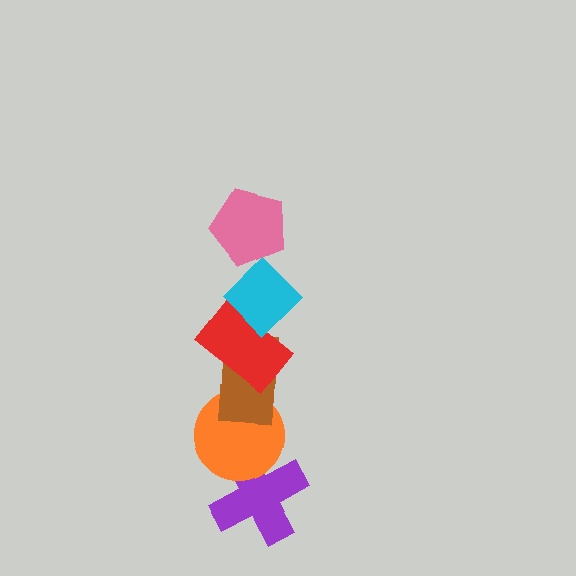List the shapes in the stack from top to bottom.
From top to bottom: the pink pentagon, the cyan diamond, the red rectangle, the brown rectangle, the orange circle, the purple cross.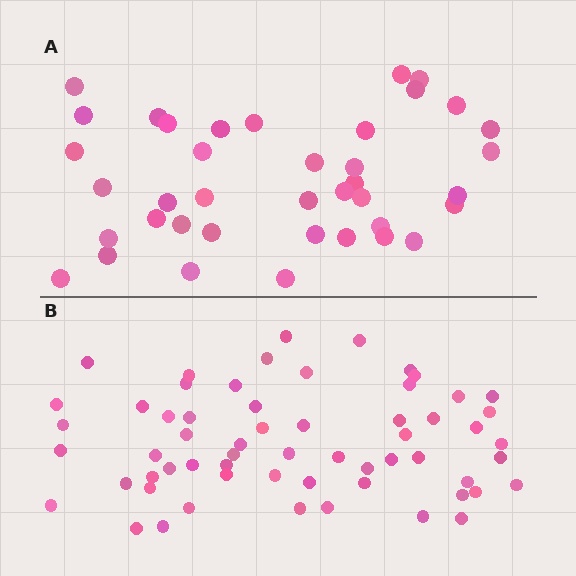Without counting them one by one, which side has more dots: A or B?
Region B (the bottom region) has more dots.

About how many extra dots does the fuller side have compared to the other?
Region B has approximately 20 more dots than region A.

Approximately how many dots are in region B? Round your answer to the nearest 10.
About 60 dots.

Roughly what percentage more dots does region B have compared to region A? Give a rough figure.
About 55% more.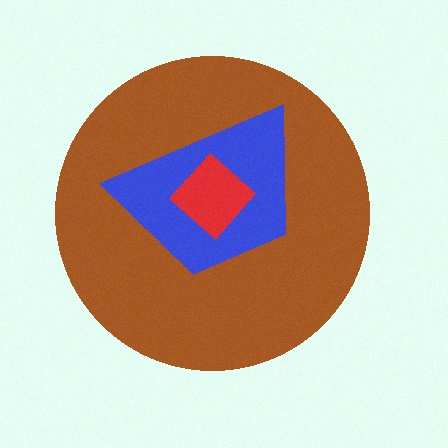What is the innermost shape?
The red diamond.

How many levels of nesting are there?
3.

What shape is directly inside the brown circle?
The blue trapezoid.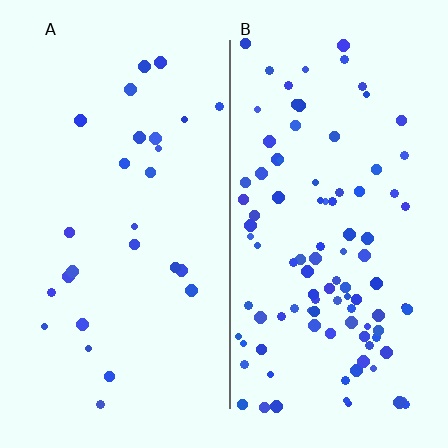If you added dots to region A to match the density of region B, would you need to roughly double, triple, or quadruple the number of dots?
Approximately quadruple.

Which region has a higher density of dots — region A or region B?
B (the right).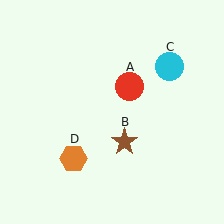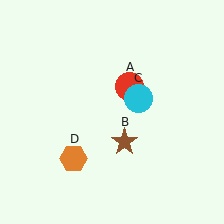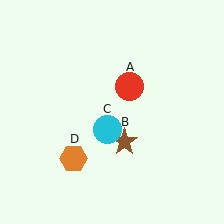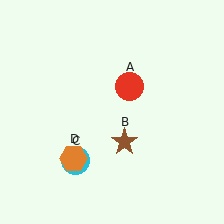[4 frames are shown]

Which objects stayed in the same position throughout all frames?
Red circle (object A) and brown star (object B) and orange hexagon (object D) remained stationary.